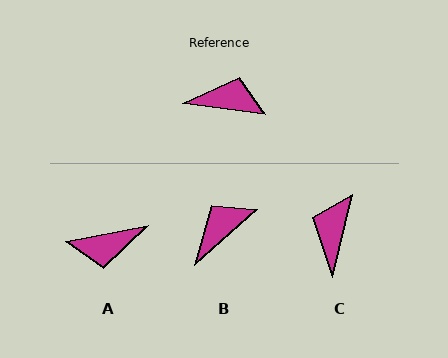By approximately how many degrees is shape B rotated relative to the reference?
Approximately 49 degrees counter-clockwise.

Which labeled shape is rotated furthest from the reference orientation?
A, about 161 degrees away.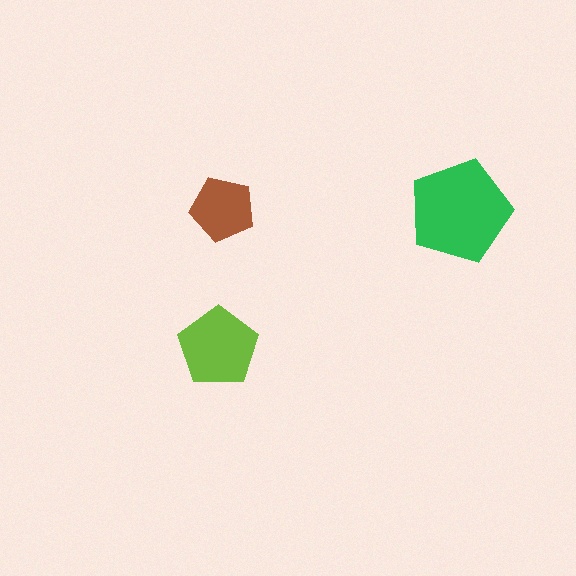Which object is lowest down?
The lime pentagon is bottommost.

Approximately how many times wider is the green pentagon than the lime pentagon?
About 1.5 times wider.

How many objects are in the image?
There are 3 objects in the image.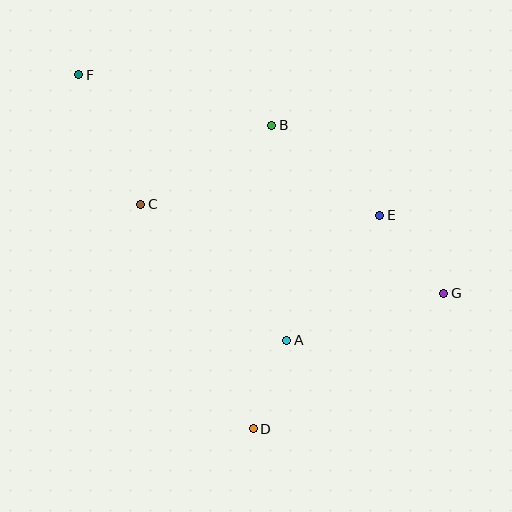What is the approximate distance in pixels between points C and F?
The distance between C and F is approximately 143 pixels.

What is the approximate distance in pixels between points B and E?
The distance between B and E is approximately 141 pixels.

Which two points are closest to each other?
Points A and D are closest to each other.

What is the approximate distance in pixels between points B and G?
The distance between B and G is approximately 241 pixels.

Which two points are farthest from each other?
Points F and G are farthest from each other.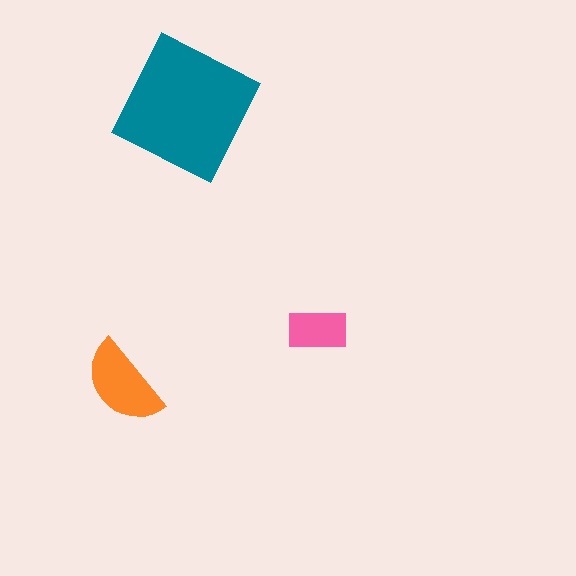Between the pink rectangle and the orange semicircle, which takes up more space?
The orange semicircle.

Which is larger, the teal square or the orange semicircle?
The teal square.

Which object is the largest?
The teal square.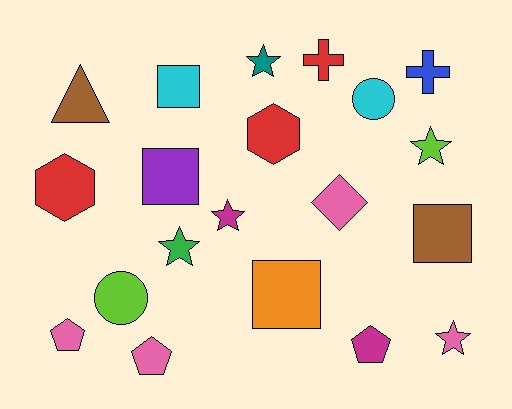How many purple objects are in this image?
There is 1 purple object.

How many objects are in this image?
There are 20 objects.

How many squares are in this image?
There are 4 squares.